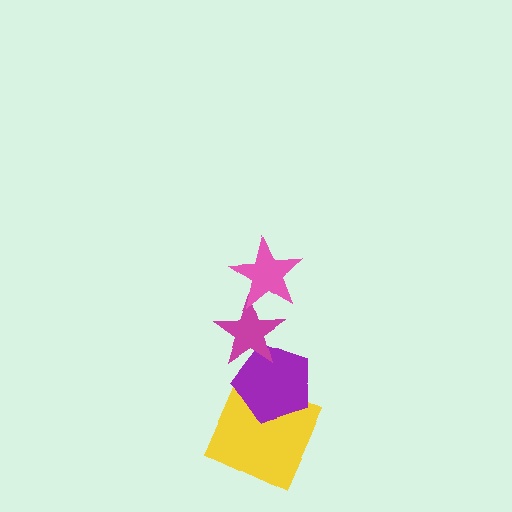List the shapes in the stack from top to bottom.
From top to bottom: the pink star, the magenta star, the purple pentagon, the yellow square.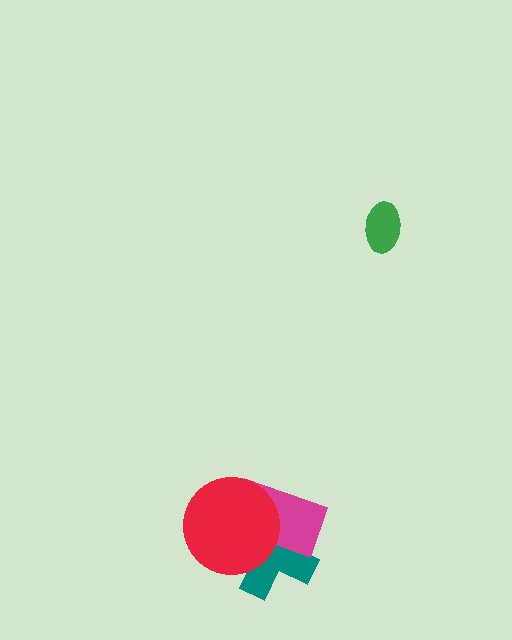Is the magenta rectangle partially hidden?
Yes, it is partially covered by another shape.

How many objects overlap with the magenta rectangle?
2 objects overlap with the magenta rectangle.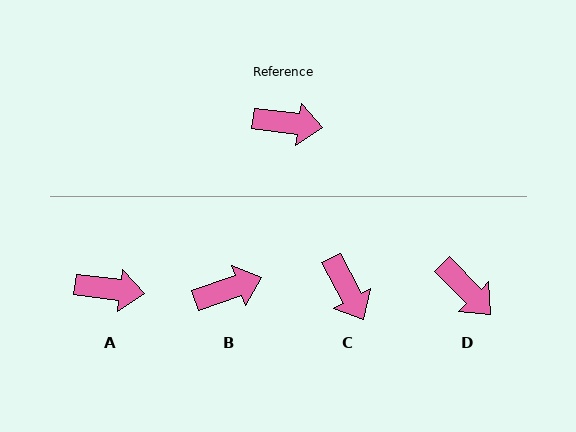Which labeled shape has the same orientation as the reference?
A.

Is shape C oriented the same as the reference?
No, it is off by about 55 degrees.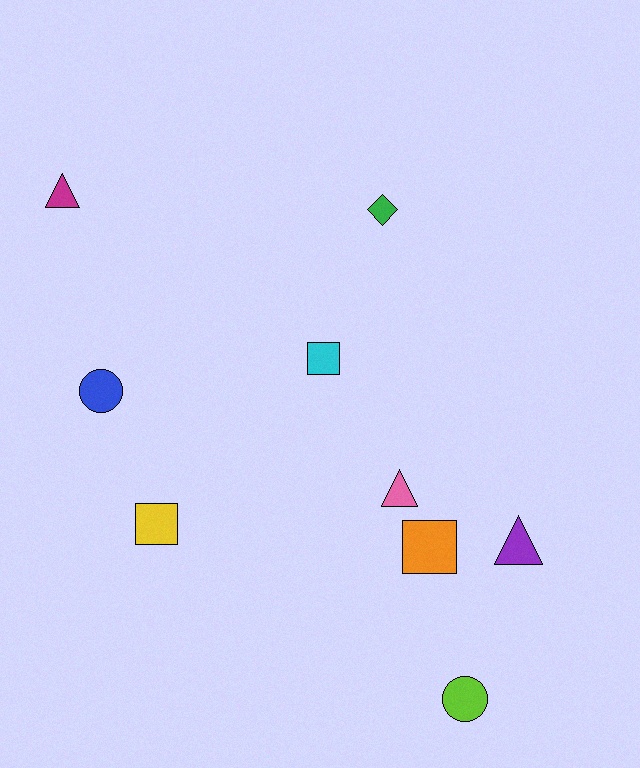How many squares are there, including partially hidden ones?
There are 3 squares.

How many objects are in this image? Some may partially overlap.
There are 9 objects.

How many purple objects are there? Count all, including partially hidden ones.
There is 1 purple object.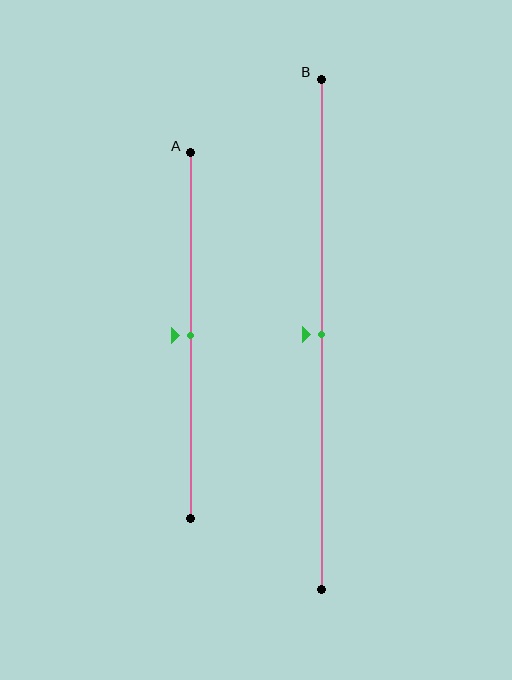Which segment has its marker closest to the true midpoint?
Segment A has its marker closest to the true midpoint.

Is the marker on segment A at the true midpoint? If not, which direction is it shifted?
Yes, the marker on segment A is at the true midpoint.